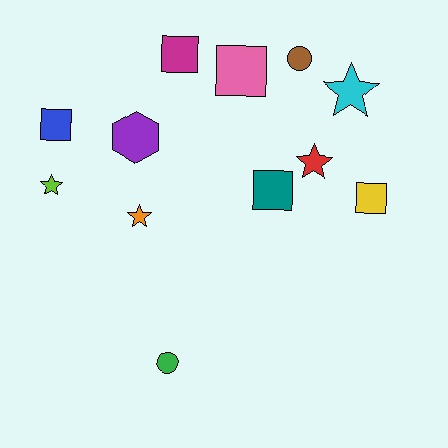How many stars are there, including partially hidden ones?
There are 4 stars.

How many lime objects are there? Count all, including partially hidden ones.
There is 1 lime object.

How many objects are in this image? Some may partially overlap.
There are 12 objects.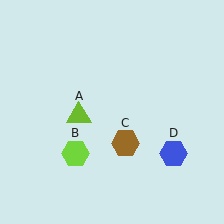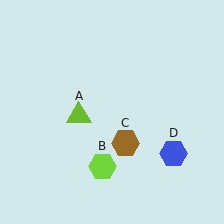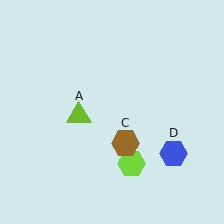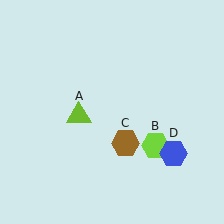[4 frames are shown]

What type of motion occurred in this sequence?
The lime hexagon (object B) rotated counterclockwise around the center of the scene.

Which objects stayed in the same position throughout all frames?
Lime triangle (object A) and brown hexagon (object C) and blue hexagon (object D) remained stationary.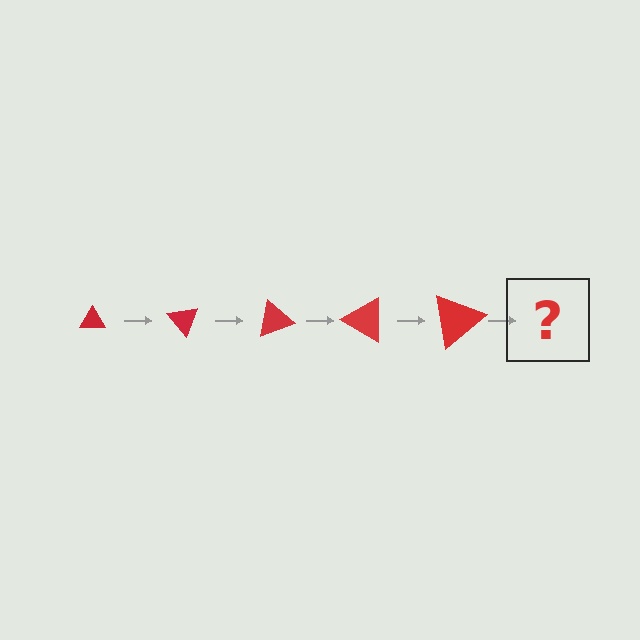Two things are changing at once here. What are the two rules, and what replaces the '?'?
The two rules are that the triangle grows larger each step and it rotates 50 degrees each step. The '?' should be a triangle, larger than the previous one and rotated 250 degrees from the start.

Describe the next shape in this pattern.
It should be a triangle, larger than the previous one and rotated 250 degrees from the start.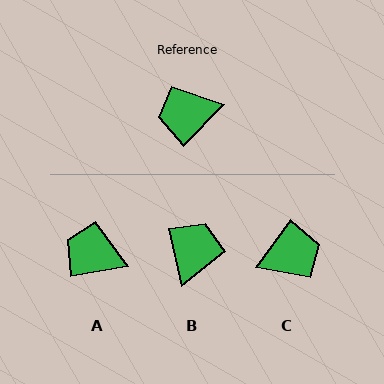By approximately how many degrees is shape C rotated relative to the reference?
Approximately 172 degrees clockwise.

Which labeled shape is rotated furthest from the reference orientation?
C, about 172 degrees away.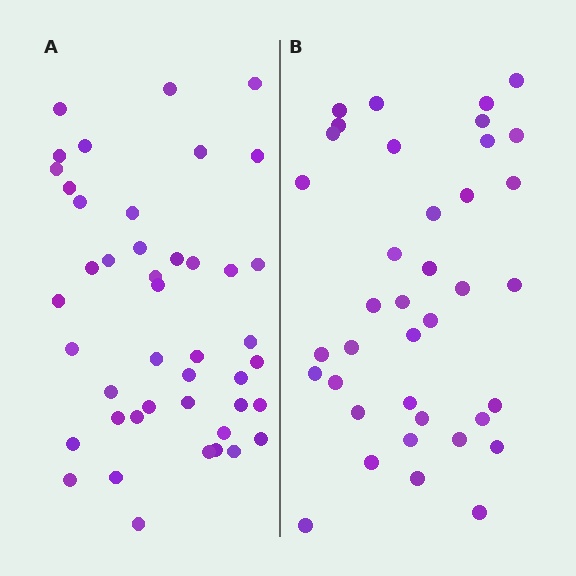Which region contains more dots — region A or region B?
Region A (the left region) has more dots.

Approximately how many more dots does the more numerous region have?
Region A has about 6 more dots than region B.